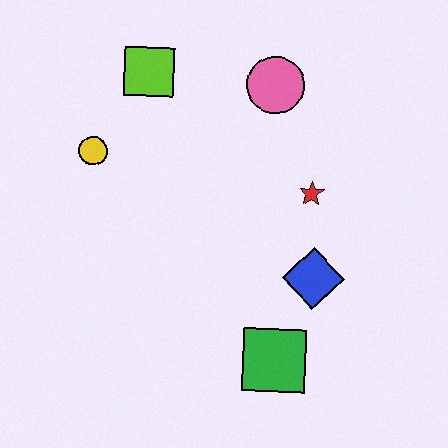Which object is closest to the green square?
The blue diamond is closest to the green square.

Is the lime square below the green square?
No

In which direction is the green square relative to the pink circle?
The green square is below the pink circle.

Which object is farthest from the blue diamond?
The lime square is farthest from the blue diamond.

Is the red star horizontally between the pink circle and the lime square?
No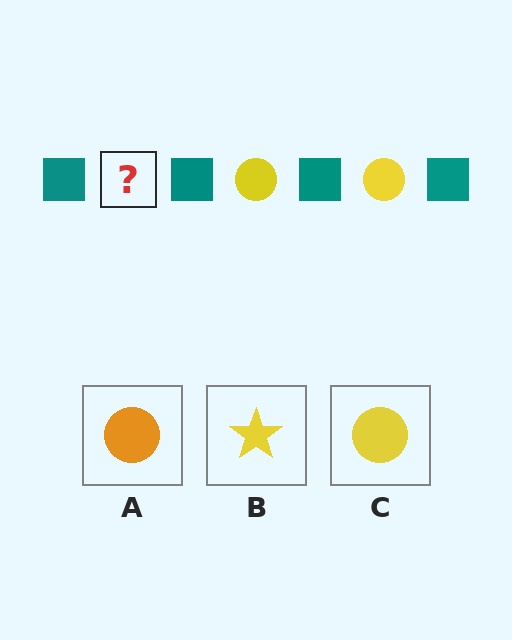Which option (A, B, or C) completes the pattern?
C.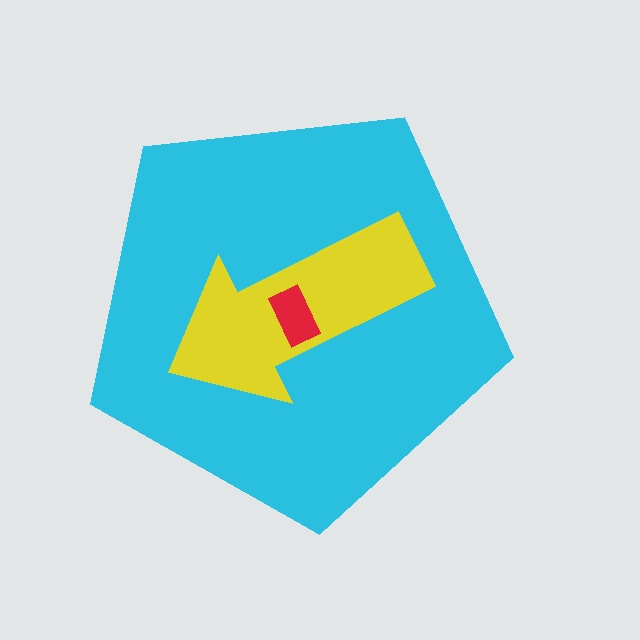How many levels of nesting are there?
3.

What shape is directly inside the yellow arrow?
The red rectangle.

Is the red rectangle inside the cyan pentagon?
Yes.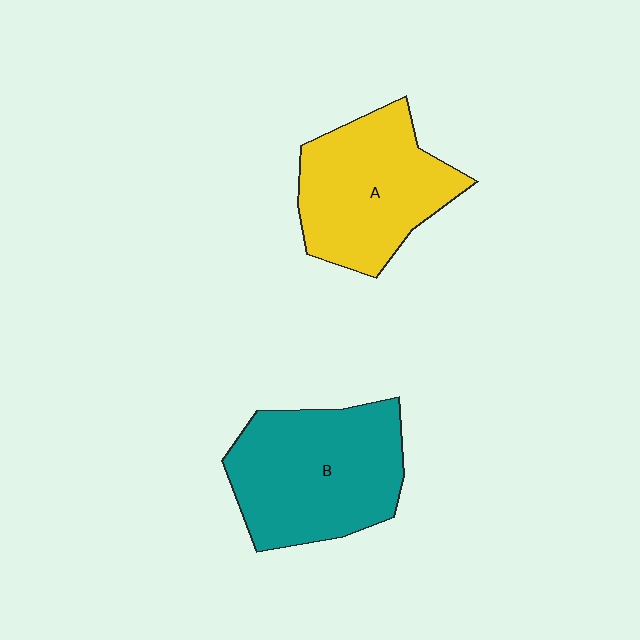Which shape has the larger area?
Shape B (teal).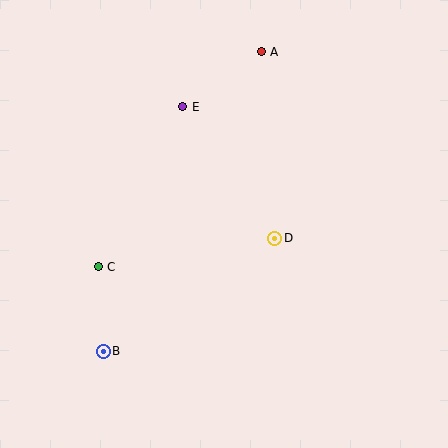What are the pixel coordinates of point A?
Point A is at (261, 52).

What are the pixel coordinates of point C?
Point C is at (98, 267).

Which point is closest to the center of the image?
Point D at (275, 238) is closest to the center.